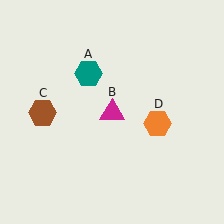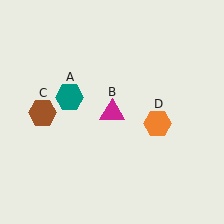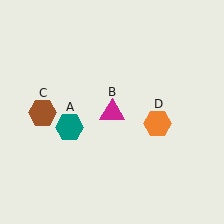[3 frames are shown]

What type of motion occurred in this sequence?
The teal hexagon (object A) rotated counterclockwise around the center of the scene.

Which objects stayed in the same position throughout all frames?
Magenta triangle (object B) and brown hexagon (object C) and orange hexagon (object D) remained stationary.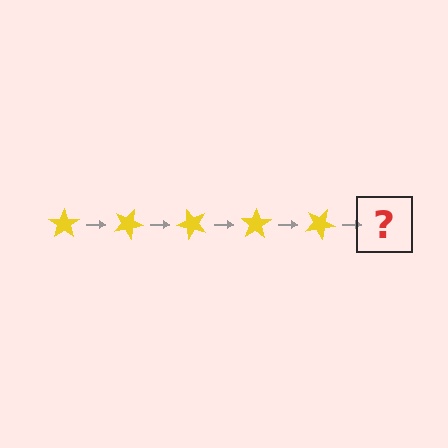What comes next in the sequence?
The next element should be a yellow star rotated 125 degrees.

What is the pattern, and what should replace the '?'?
The pattern is that the star rotates 25 degrees each step. The '?' should be a yellow star rotated 125 degrees.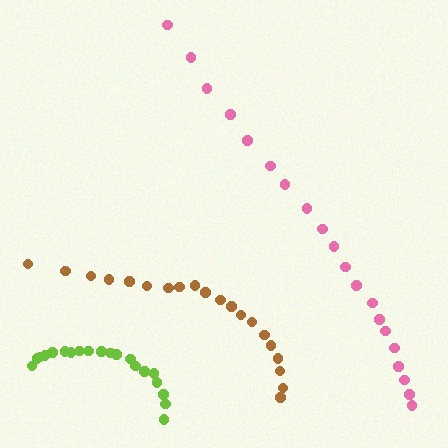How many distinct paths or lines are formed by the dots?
There are 3 distinct paths.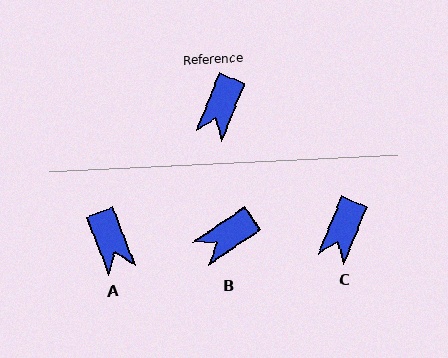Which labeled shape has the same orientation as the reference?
C.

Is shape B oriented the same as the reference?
No, it is off by about 33 degrees.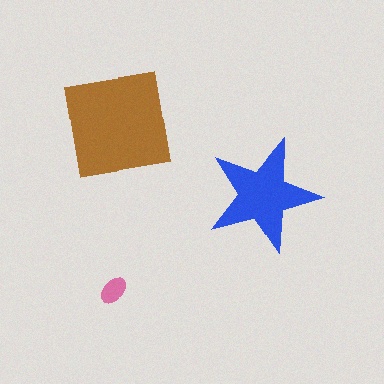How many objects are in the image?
There are 3 objects in the image.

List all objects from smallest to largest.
The pink ellipse, the blue star, the brown square.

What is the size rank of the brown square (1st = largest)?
1st.